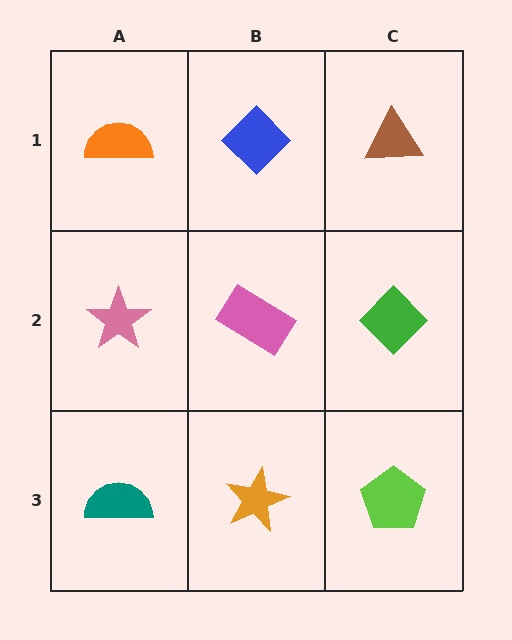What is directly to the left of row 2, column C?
A pink rectangle.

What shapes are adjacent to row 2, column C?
A brown triangle (row 1, column C), a lime pentagon (row 3, column C), a pink rectangle (row 2, column B).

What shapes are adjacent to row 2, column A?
An orange semicircle (row 1, column A), a teal semicircle (row 3, column A), a pink rectangle (row 2, column B).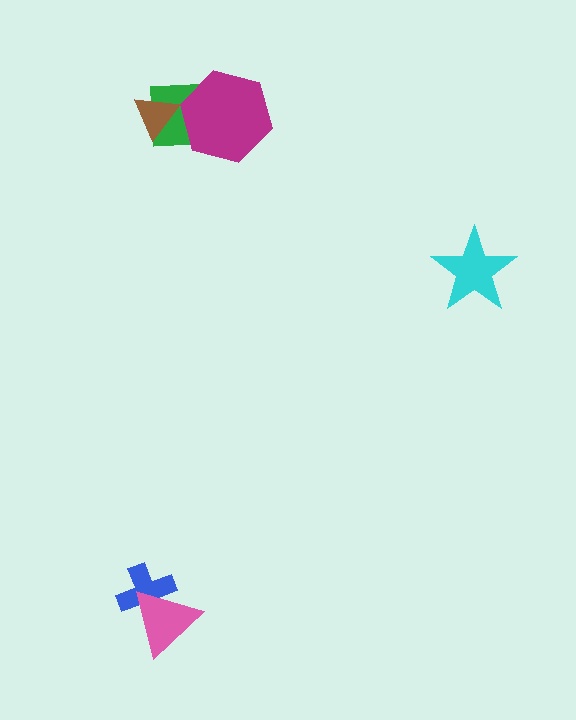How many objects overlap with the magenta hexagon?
1 object overlaps with the magenta hexagon.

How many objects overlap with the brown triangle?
1 object overlaps with the brown triangle.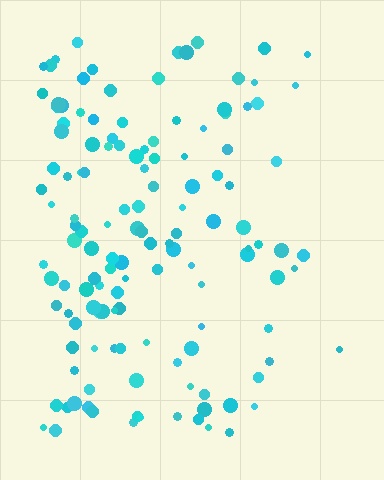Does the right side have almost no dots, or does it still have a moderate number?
Still a moderate number, just noticeably fewer than the left.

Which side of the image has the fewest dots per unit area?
The right.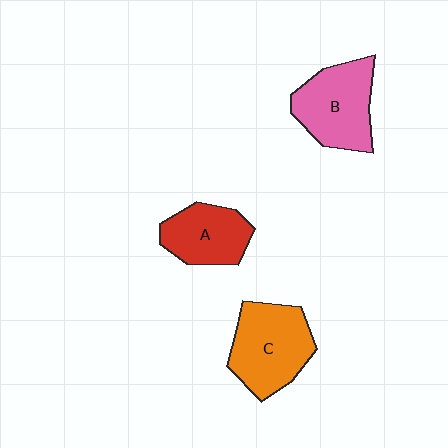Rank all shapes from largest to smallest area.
From largest to smallest: C (orange), B (pink), A (red).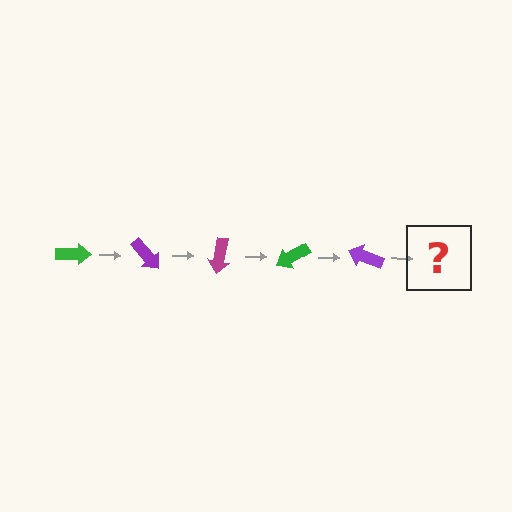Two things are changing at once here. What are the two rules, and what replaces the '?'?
The two rules are that it rotates 50 degrees each step and the color cycles through green, purple, and magenta. The '?' should be a magenta arrow, rotated 250 degrees from the start.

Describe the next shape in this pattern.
It should be a magenta arrow, rotated 250 degrees from the start.